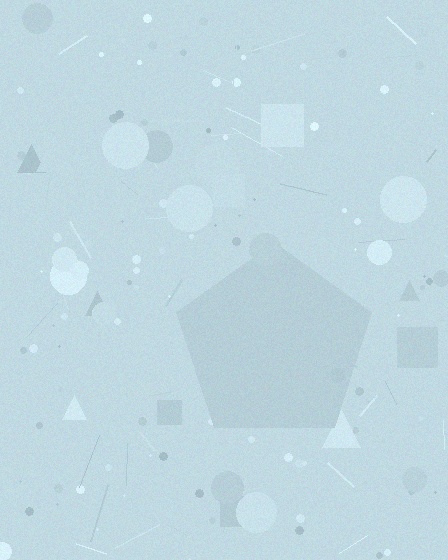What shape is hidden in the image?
A pentagon is hidden in the image.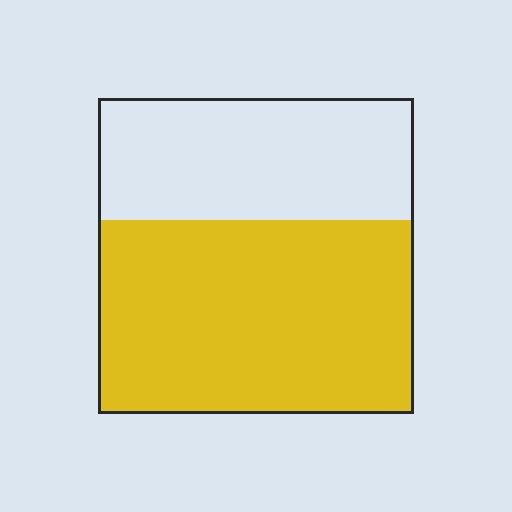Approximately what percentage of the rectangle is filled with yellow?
Approximately 60%.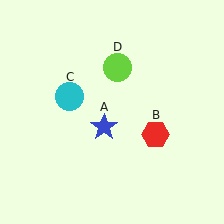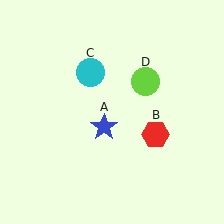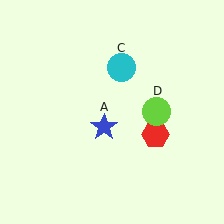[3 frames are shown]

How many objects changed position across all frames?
2 objects changed position: cyan circle (object C), lime circle (object D).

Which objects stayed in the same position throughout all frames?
Blue star (object A) and red hexagon (object B) remained stationary.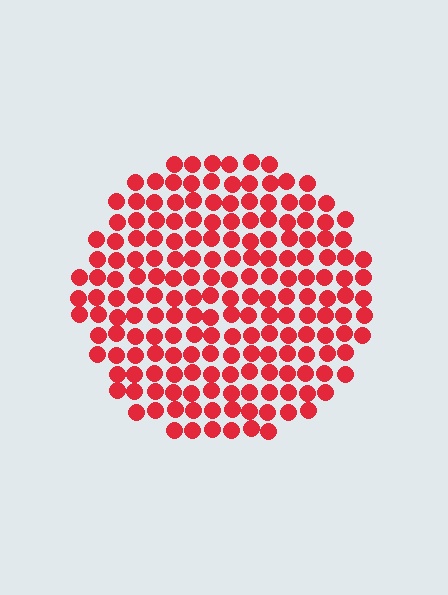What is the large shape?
The large shape is a circle.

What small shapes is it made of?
It is made of small circles.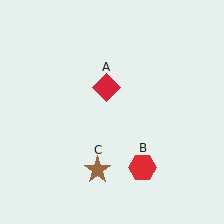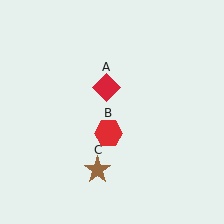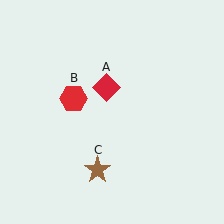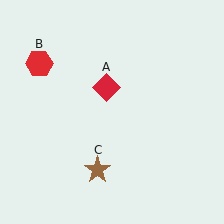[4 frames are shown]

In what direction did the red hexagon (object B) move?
The red hexagon (object B) moved up and to the left.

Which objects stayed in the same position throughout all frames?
Red diamond (object A) and brown star (object C) remained stationary.